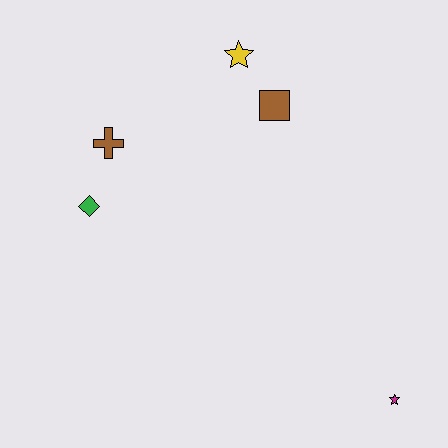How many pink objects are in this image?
There are no pink objects.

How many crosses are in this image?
There is 1 cross.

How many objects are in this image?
There are 5 objects.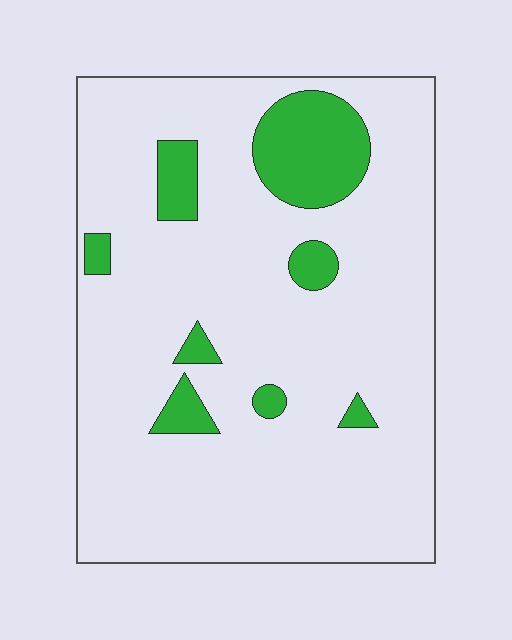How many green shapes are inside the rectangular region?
8.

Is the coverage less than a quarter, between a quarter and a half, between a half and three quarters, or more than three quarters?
Less than a quarter.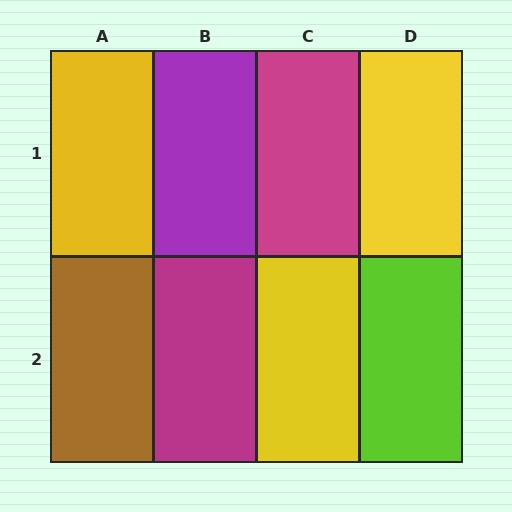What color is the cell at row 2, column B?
Magenta.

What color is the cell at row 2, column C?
Yellow.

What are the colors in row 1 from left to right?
Yellow, purple, magenta, yellow.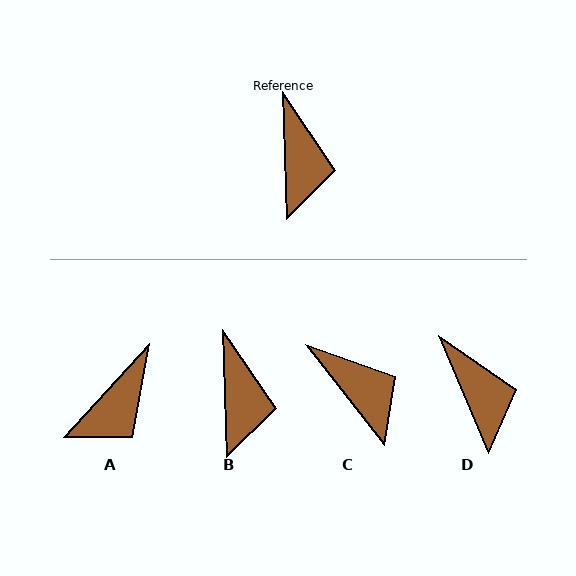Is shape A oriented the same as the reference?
No, it is off by about 44 degrees.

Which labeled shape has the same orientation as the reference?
B.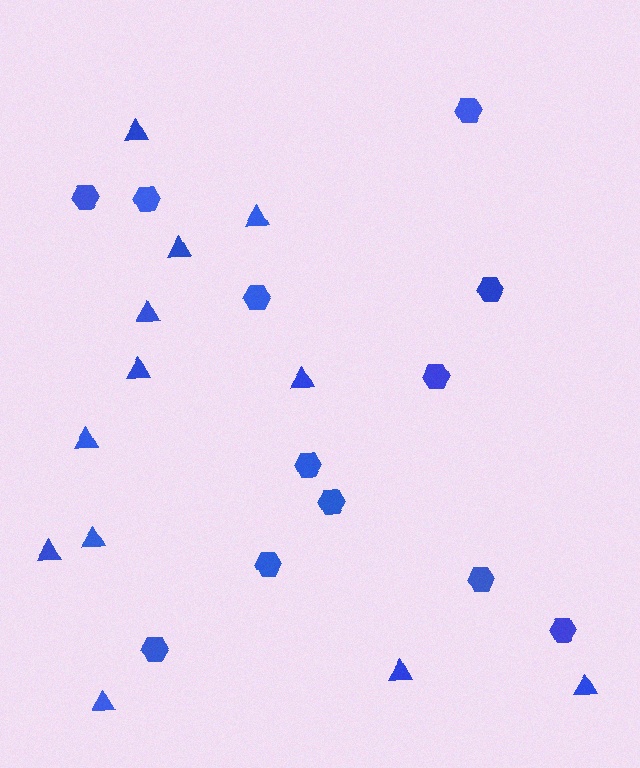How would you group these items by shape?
There are 2 groups: one group of triangles (12) and one group of hexagons (12).